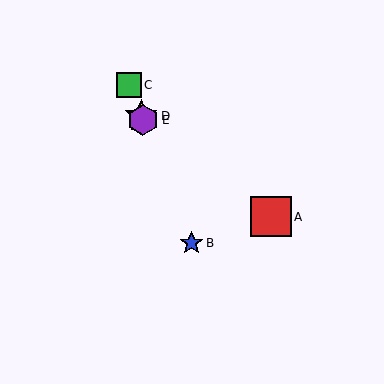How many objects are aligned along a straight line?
4 objects (B, C, D, E) are aligned along a straight line.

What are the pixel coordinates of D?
Object D is at (141, 116).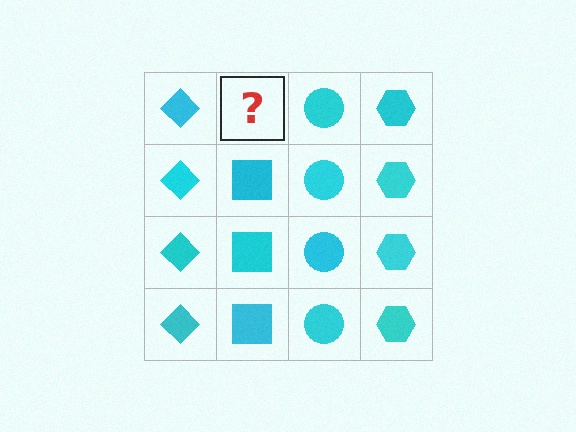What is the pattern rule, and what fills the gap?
The rule is that each column has a consistent shape. The gap should be filled with a cyan square.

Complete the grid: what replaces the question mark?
The question mark should be replaced with a cyan square.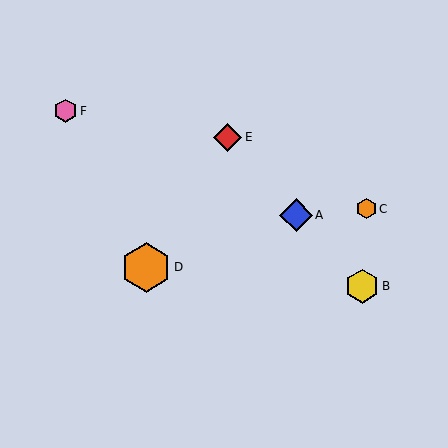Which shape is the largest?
The orange hexagon (labeled D) is the largest.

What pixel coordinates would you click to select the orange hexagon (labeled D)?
Click at (146, 267) to select the orange hexagon D.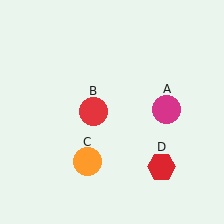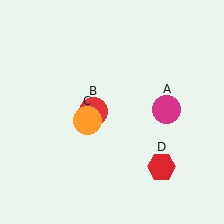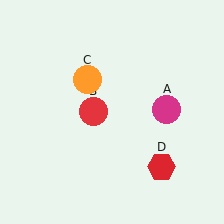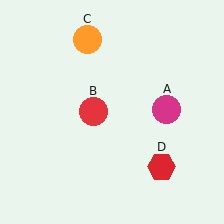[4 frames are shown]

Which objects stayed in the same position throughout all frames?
Magenta circle (object A) and red circle (object B) and red hexagon (object D) remained stationary.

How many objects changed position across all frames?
1 object changed position: orange circle (object C).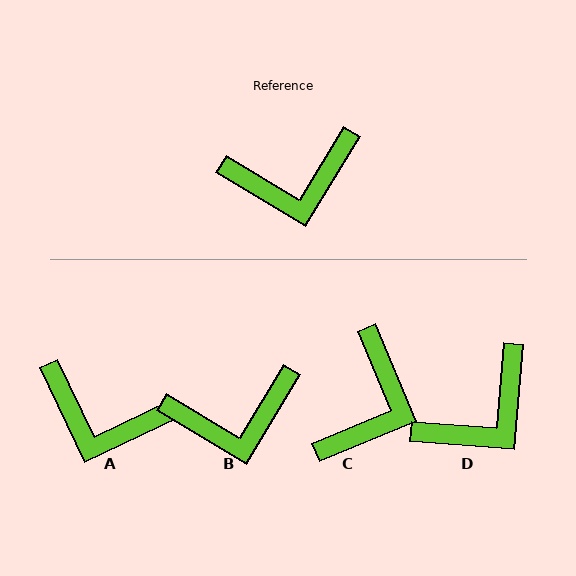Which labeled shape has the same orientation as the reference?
B.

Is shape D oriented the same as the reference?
No, it is off by about 27 degrees.